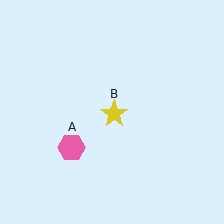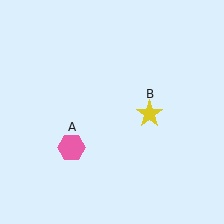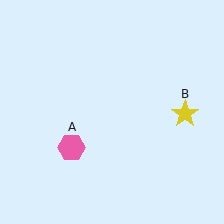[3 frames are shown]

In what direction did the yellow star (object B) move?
The yellow star (object B) moved right.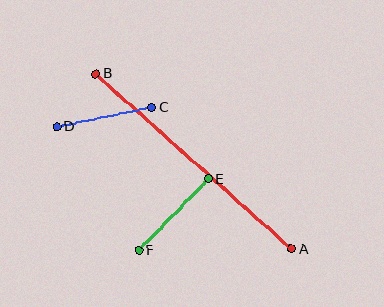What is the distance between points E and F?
The distance is approximately 100 pixels.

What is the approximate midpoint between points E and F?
The midpoint is at approximately (173, 215) pixels.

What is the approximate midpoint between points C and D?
The midpoint is at approximately (104, 117) pixels.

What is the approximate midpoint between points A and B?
The midpoint is at approximately (194, 161) pixels.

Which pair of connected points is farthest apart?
Points A and B are farthest apart.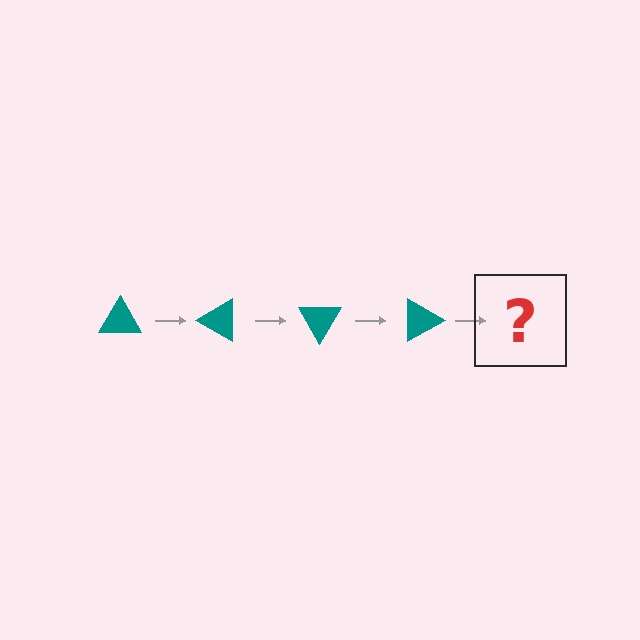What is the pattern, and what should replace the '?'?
The pattern is that the triangle rotates 30 degrees each step. The '?' should be a teal triangle rotated 120 degrees.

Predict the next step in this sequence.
The next step is a teal triangle rotated 120 degrees.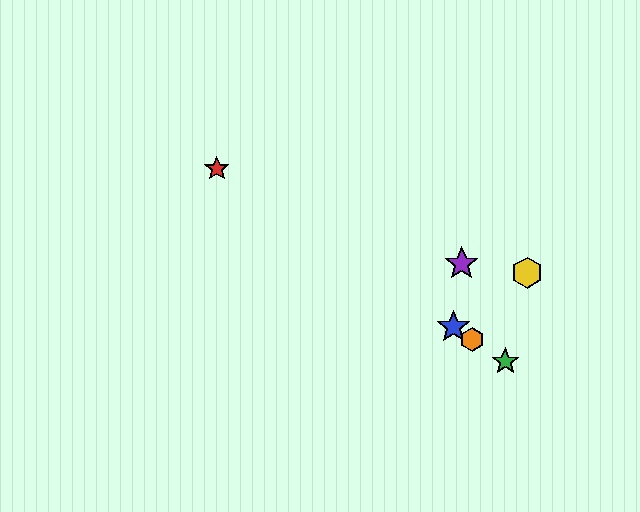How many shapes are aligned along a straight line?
4 shapes (the red star, the blue star, the green star, the orange hexagon) are aligned along a straight line.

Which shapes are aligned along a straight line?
The red star, the blue star, the green star, the orange hexagon are aligned along a straight line.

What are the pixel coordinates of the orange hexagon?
The orange hexagon is at (472, 340).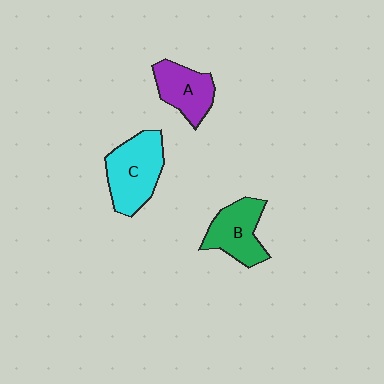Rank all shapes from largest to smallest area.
From largest to smallest: C (cyan), B (green), A (purple).